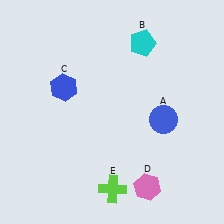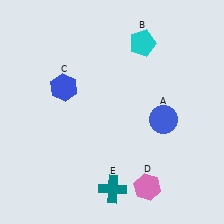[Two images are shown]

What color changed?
The cross (E) changed from lime in Image 1 to teal in Image 2.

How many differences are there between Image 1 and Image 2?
There is 1 difference between the two images.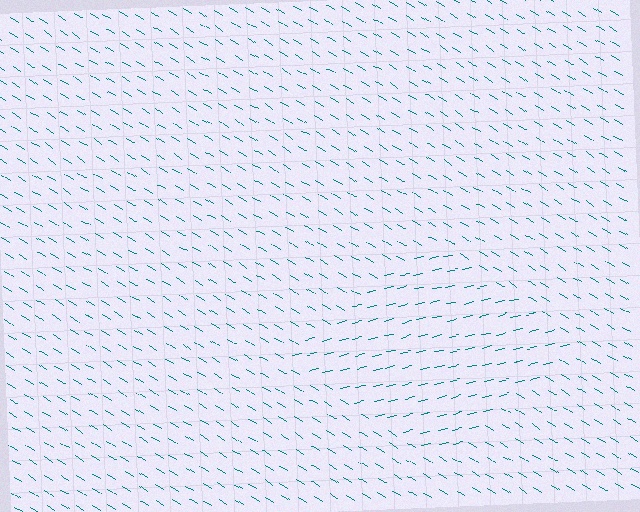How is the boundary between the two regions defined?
The boundary is defined purely by a change in line orientation (approximately 45 degrees difference). All lines are the same color and thickness.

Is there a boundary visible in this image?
Yes, there is a texture boundary formed by a change in line orientation.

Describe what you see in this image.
The image is filled with small teal line segments. A diamond region in the image has lines oriented differently from the surrounding lines, creating a visible texture boundary.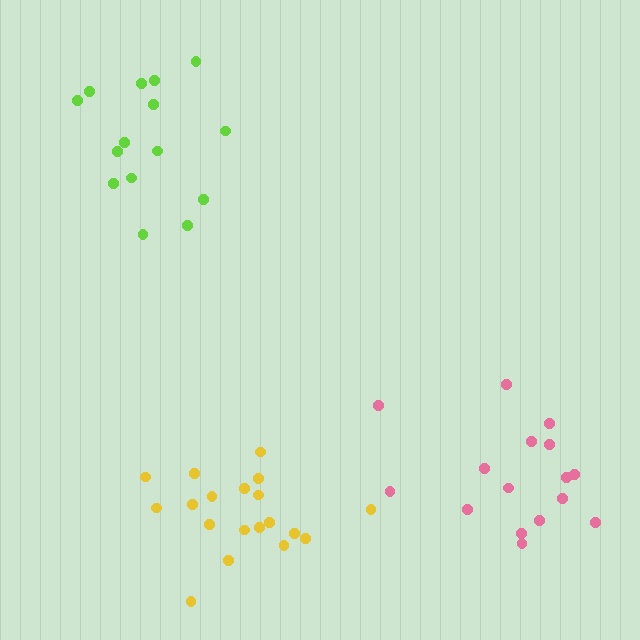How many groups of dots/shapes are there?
There are 3 groups.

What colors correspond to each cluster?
The clusters are colored: lime, pink, yellow.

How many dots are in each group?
Group 1: 15 dots, Group 2: 16 dots, Group 3: 19 dots (50 total).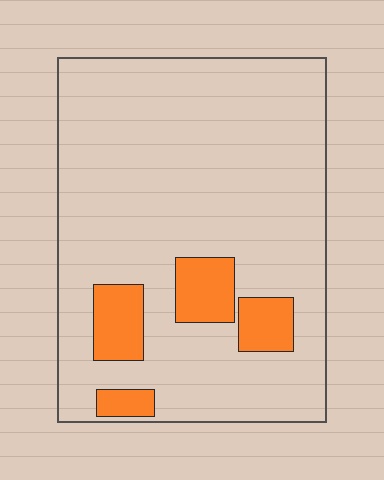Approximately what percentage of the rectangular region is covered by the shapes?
Approximately 15%.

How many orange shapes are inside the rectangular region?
4.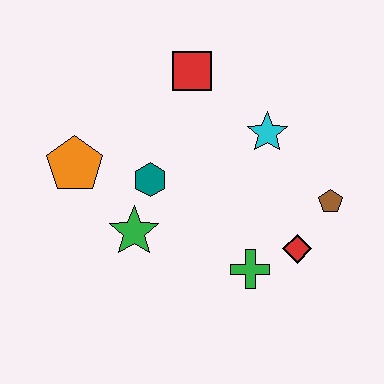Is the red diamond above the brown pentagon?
No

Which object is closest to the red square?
The cyan star is closest to the red square.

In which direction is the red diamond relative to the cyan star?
The red diamond is below the cyan star.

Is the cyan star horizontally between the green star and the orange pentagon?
No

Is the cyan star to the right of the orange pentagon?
Yes